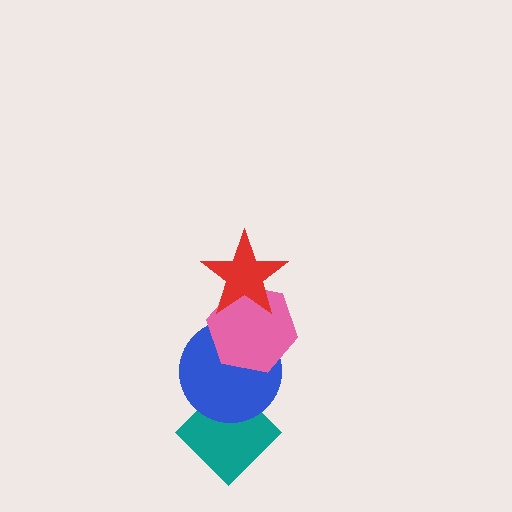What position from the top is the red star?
The red star is 1st from the top.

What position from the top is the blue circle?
The blue circle is 3rd from the top.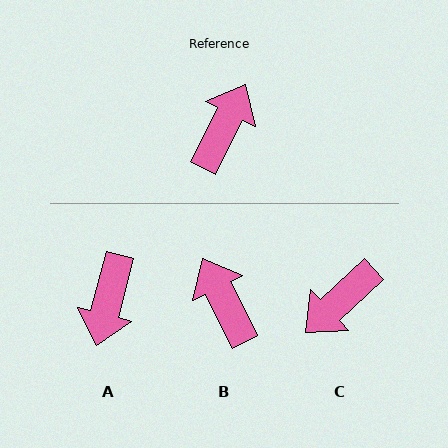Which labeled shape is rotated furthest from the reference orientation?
A, about 168 degrees away.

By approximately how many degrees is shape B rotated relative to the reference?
Approximately 54 degrees counter-clockwise.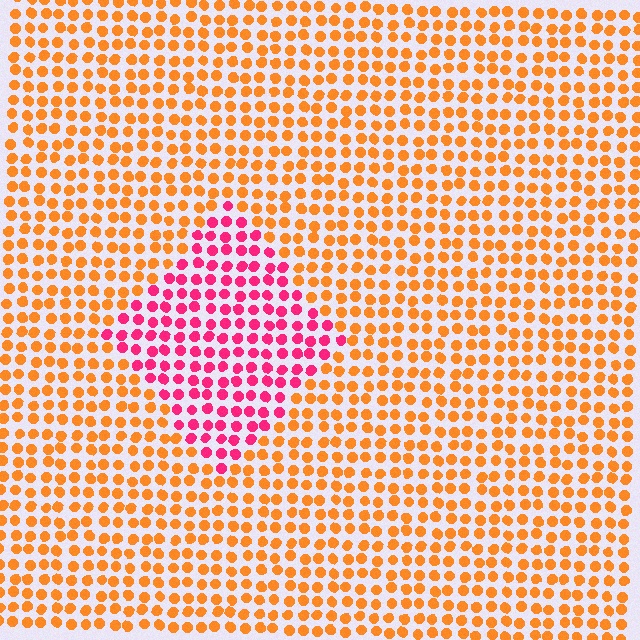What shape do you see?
I see a diamond.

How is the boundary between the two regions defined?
The boundary is defined purely by a slight shift in hue (about 53 degrees). Spacing, size, and orientation are identical on both sides.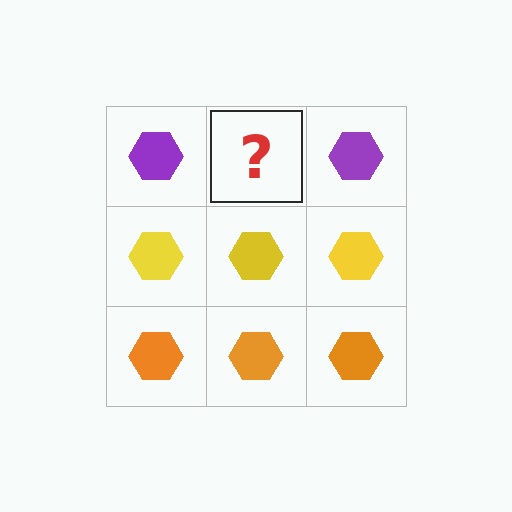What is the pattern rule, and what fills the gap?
The rule is that each row has a consistent color. The gap should be filled with a purple hexagon.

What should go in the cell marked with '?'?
The missing cell should contain a purple hexagon.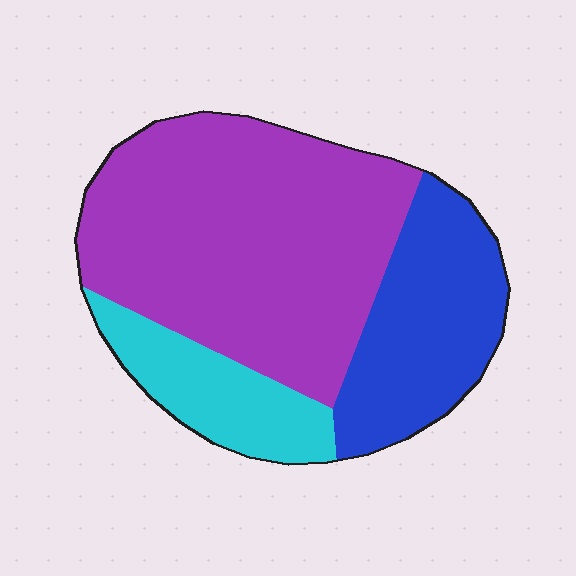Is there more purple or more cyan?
Purple.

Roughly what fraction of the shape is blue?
Blue covers 26% of the shape.